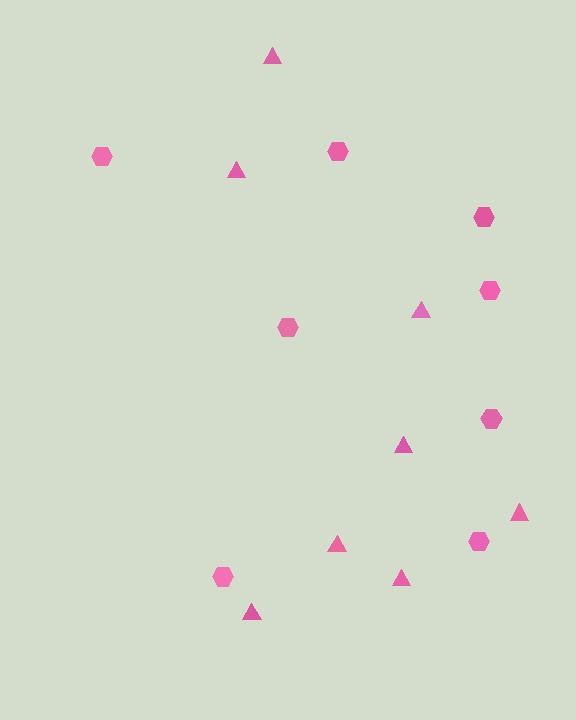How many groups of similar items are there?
There are 2 groups: one group of triangles (8) and one group of hexagons (8).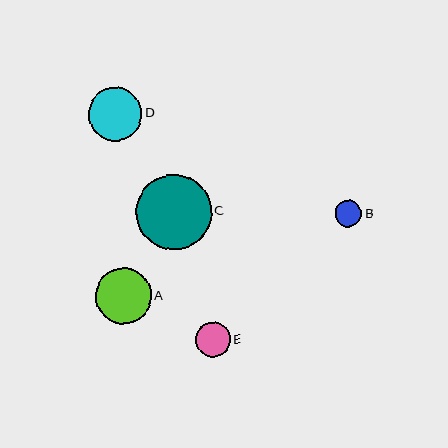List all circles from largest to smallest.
From largest to smallest: C, A, D, E, B.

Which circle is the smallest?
Circle B is the smallest with a size of approximately 27 pixels.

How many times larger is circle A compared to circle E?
Circle A is approximately 1.6 times the size of circle E.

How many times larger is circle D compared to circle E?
Circle D is approximately 1.5 times the size of circle E.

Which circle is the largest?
Circle C is the largest with a size of approximately 76 pixels.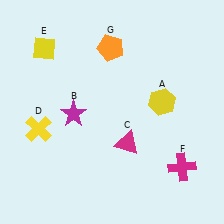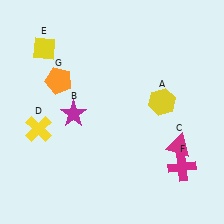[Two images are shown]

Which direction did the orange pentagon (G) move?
The orange pentagon (G) moved left.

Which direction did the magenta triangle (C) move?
The magenta triangle (C) moved right.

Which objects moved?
The objects that moved are: the magenta triangle (C), the orange pentagon (G).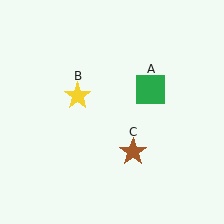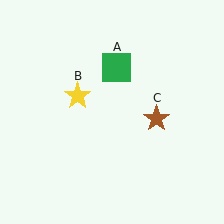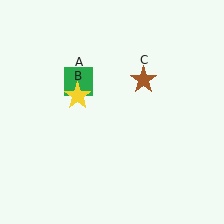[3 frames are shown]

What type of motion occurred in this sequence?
The green square (object A), brown star (object C) rotated counterclockwise around the center of the scene.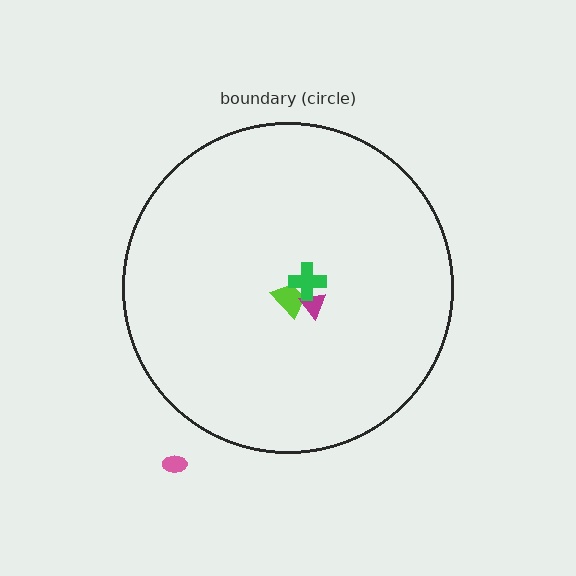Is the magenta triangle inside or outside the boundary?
Inside.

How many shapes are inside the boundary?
3 inside, 1 outside.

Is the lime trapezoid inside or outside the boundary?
Inside.